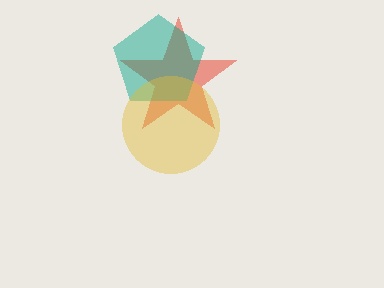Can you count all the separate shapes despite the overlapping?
Yes, there are 3 separate shapes.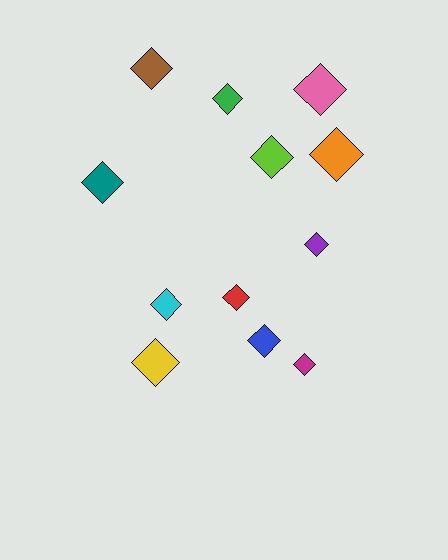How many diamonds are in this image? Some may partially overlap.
There are 12 diamonds.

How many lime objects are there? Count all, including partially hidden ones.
There is 1 lime object.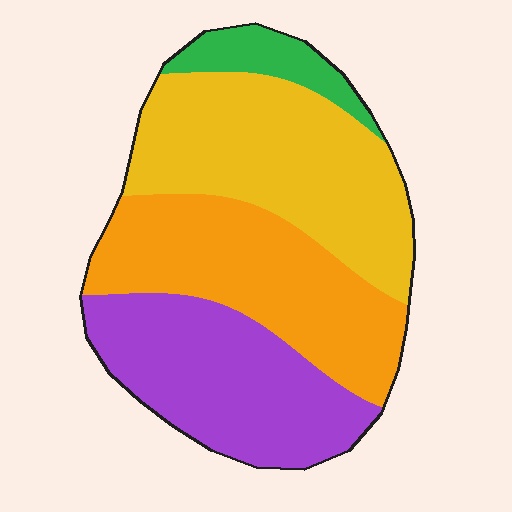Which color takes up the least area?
Green, at roughly 5%.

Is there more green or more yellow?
Yellow.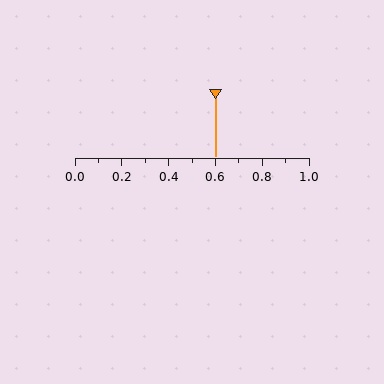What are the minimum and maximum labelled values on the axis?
The axis runs from 0.0 to 1.0.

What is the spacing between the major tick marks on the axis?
The major ticks are spaced 0.2 apart.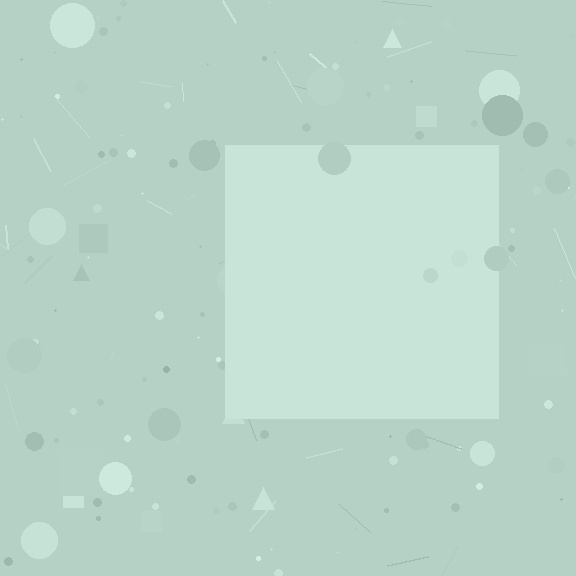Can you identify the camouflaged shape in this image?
The camouflaged shape is a square.